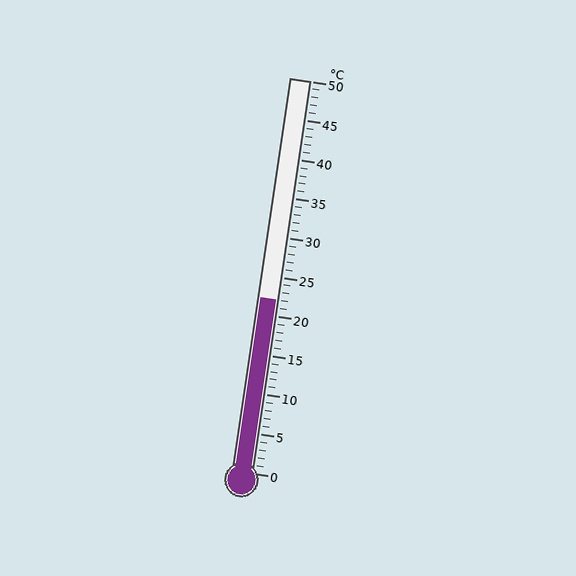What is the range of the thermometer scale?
The thermometer scale ranges from 0°C to 50°C.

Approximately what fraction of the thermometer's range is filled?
The thermometer is filled to approximately 45% of its range.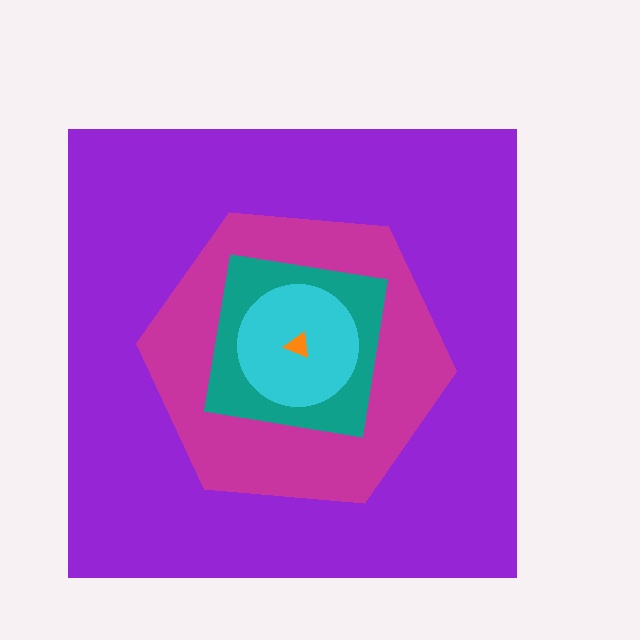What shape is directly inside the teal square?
The cyan circle.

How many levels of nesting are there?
5.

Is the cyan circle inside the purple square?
Yes.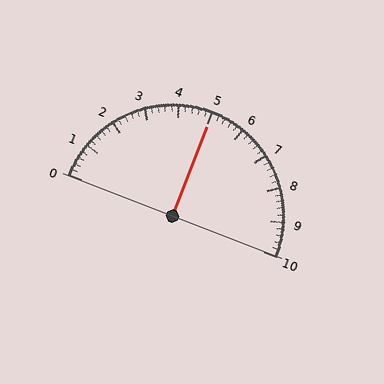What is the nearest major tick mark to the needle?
The nearest major tick mark is 5.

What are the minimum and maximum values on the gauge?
The gauge ranges from 0 to 10.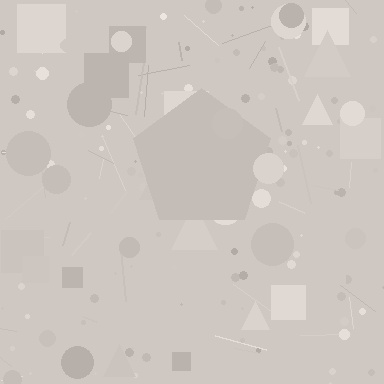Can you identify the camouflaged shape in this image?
The camouflaged shape is a pentagon.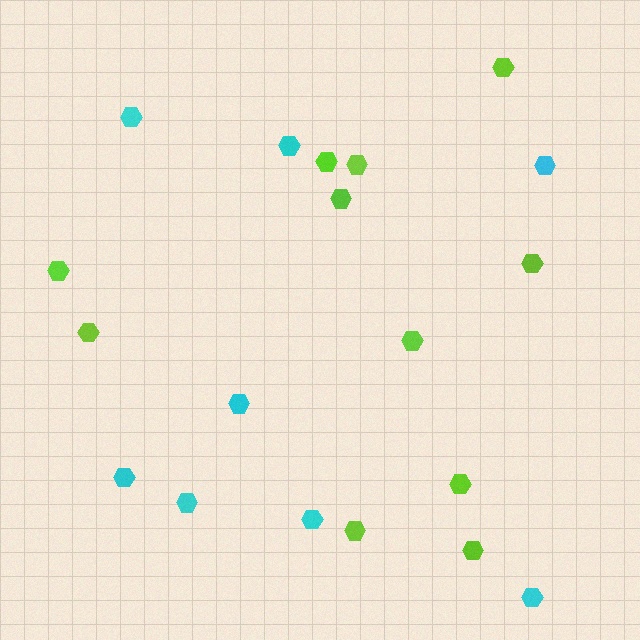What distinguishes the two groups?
There are 2 groups: one group of lime hexagons (11) and one group of cyan hexagons (8).